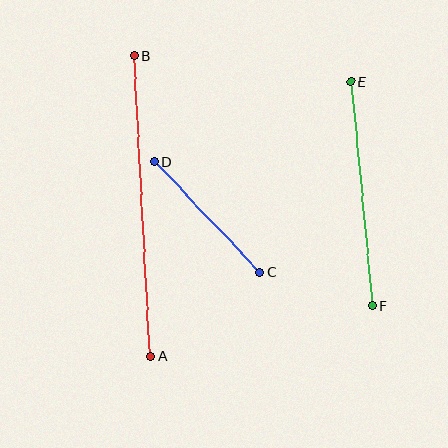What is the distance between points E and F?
The distance is approximately 225 pixels.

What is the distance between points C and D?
The distance is approximately 153 pixels.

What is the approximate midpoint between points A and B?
The midpoint is at approximately (142, 206) pixels.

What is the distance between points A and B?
The distance is approximately 301 pixels.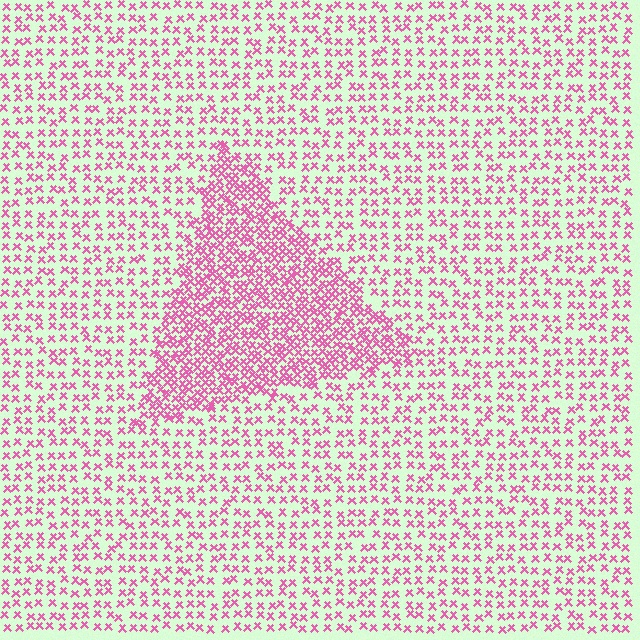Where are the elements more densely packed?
The elements are more densely packed inside the triangle boundary.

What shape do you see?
I see a triangle.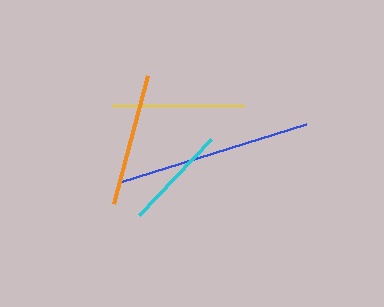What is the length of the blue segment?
The blue segment is approximately 194 pixels long.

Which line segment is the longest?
The blue line is the longest at approximately 194 pixels.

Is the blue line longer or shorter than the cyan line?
The blue line is longer than the cyan line.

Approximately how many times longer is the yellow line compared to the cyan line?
The yellow line is approximately 1.3 times the length of the cyan line.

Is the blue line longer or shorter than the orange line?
The blue line is longer than the orange line.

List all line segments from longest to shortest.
From longest to shortest: blue, yellow, orange, cyan.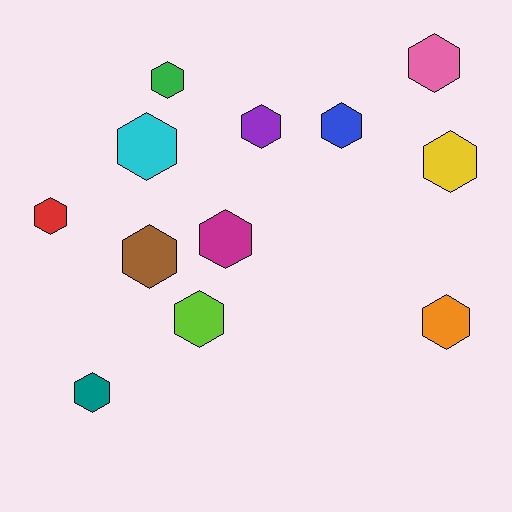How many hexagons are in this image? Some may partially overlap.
There are 12 hexagons.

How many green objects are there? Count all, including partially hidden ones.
There is 1 green object.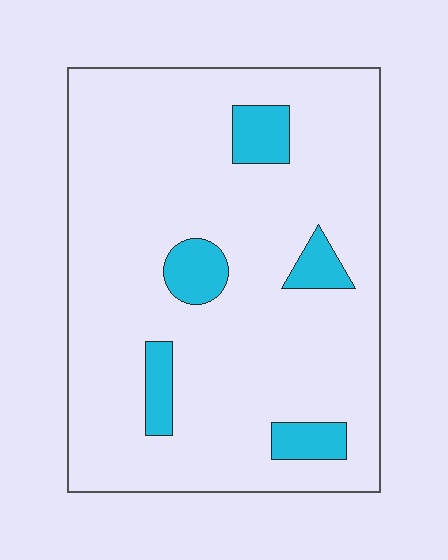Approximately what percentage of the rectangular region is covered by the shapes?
Approximately 10%.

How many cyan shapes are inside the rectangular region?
5.